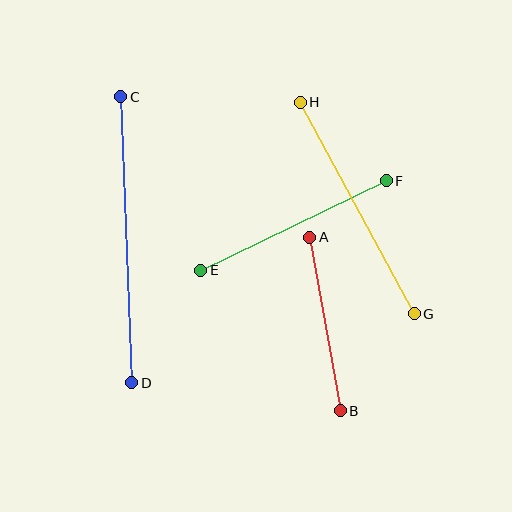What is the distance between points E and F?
The distance is approximately 206 pixels.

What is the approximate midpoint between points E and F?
The midpoint is at approximately (293, 225) pixels.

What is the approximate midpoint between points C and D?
The midpoint is at approximately (126, 240) pixels.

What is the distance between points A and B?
The distance is approximately 176 pixels.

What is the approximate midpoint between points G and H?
The midpoint is at approximately (357, 208) pixels.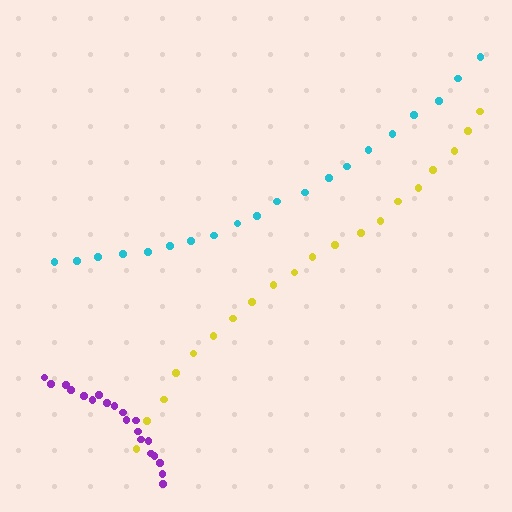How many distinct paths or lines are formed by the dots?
There are 3 distinct paths.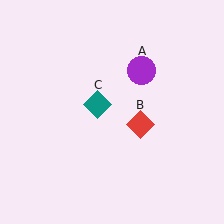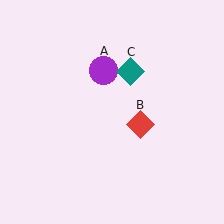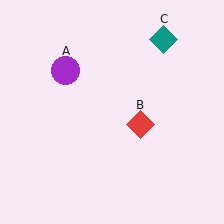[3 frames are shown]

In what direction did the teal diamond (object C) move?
The teal diamond (object C) moved up and to the right.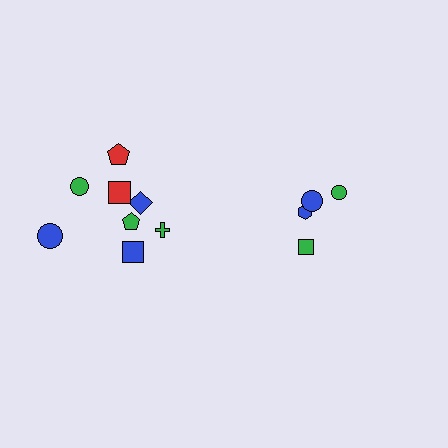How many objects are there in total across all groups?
There are 12 objects.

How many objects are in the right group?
There are 4 objects.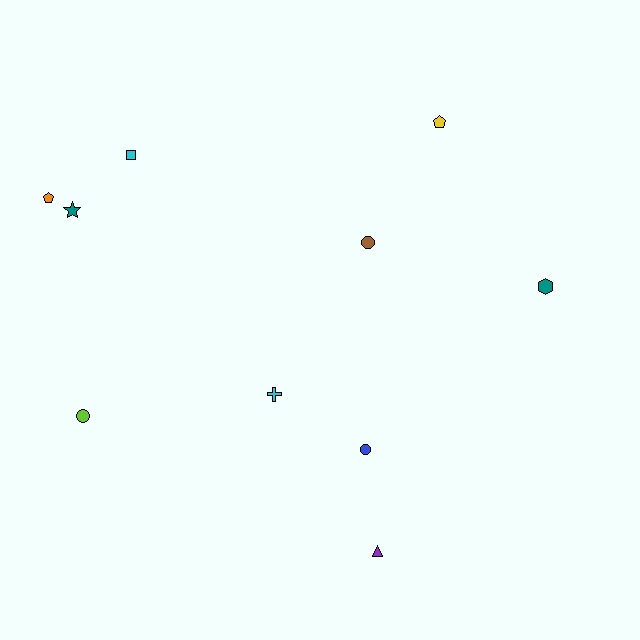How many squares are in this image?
There is 1 square.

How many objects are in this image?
There are 10 objects.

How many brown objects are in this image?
There is 1 brown object.